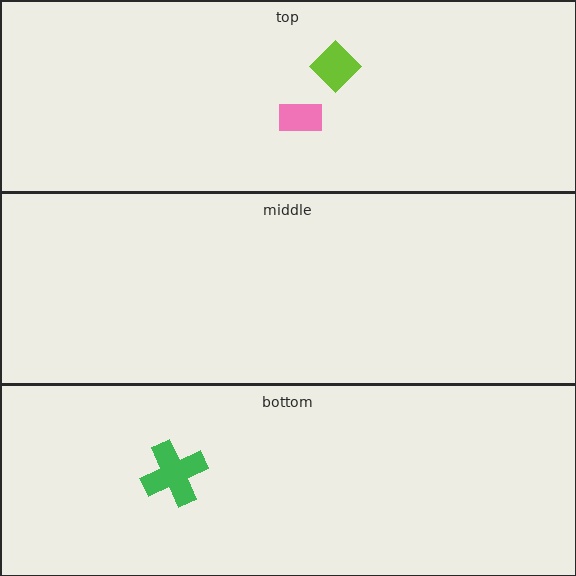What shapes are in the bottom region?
The green cross.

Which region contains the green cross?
The bottom region.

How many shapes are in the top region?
2.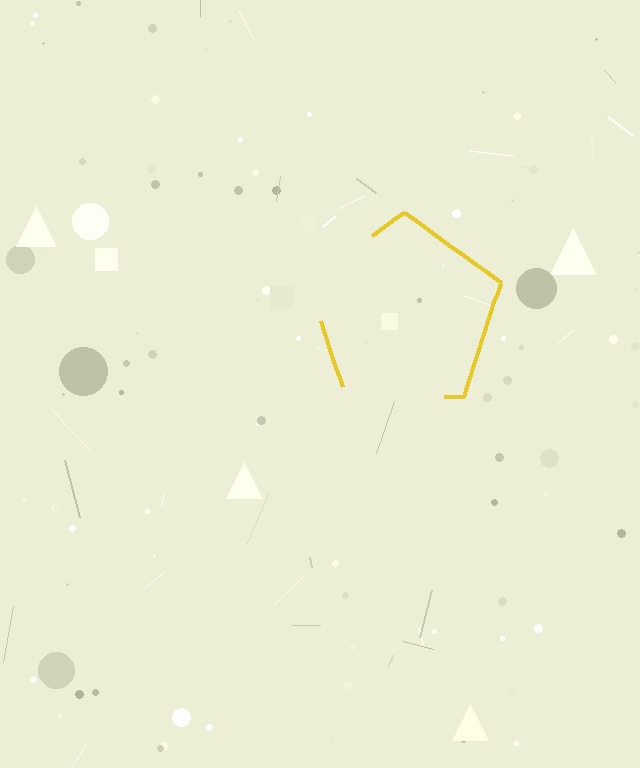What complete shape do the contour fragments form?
The contour fragments form a pentagon.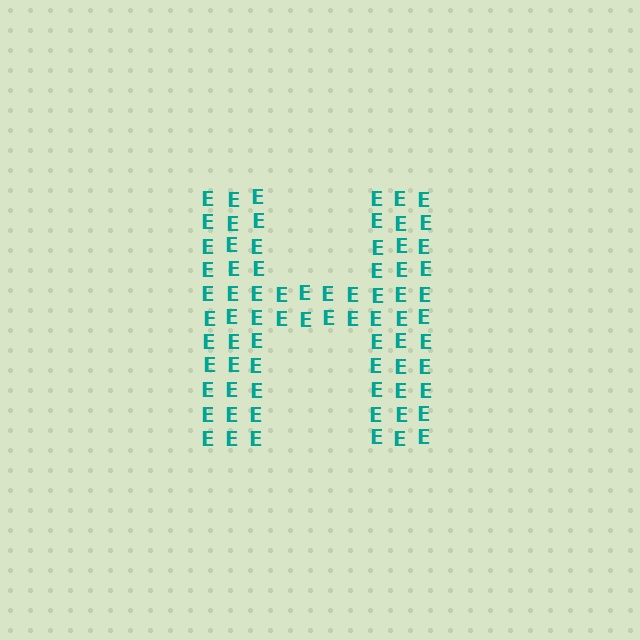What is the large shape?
The large shape is the letter H.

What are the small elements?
The small elements are letter E's.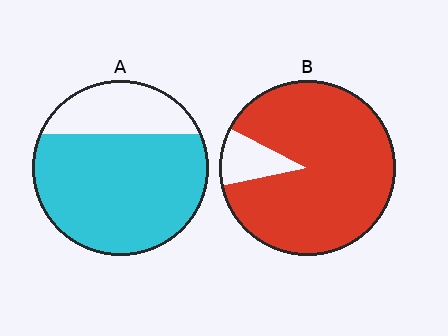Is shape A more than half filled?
Yes.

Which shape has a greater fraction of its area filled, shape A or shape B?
Shape B.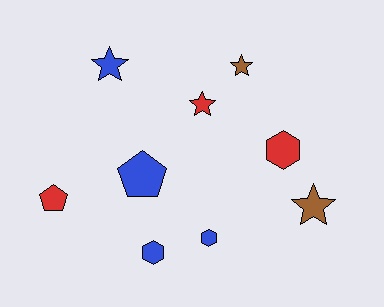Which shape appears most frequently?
Star, with 4 objects.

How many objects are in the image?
There are 9 objects.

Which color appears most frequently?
Blue, with 4 objects.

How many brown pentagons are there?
There are no brown pentagons.